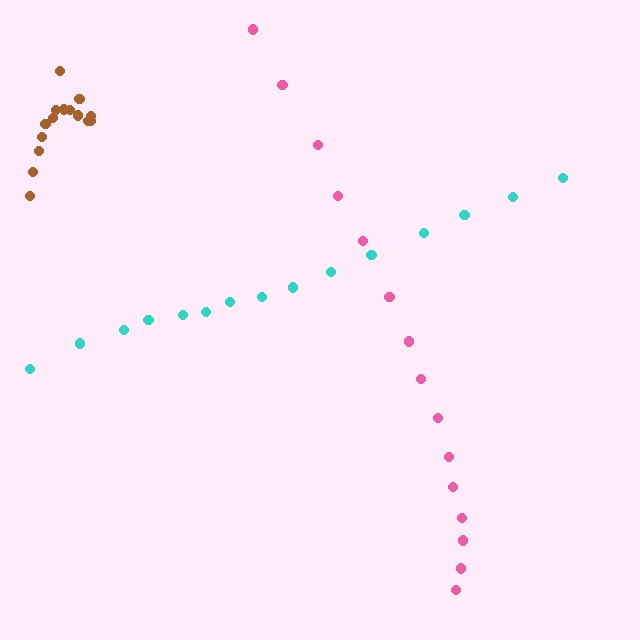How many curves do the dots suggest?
There are 3 distinct paths.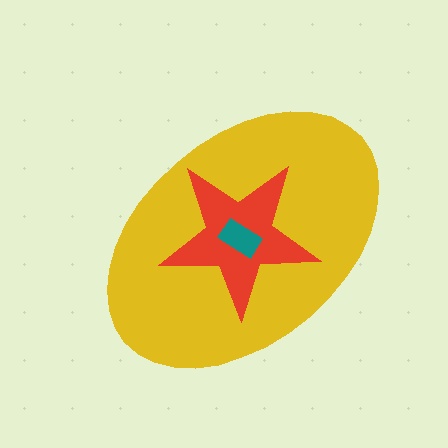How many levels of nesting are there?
3.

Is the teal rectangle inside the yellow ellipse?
Yes.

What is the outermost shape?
The yellow ellipse.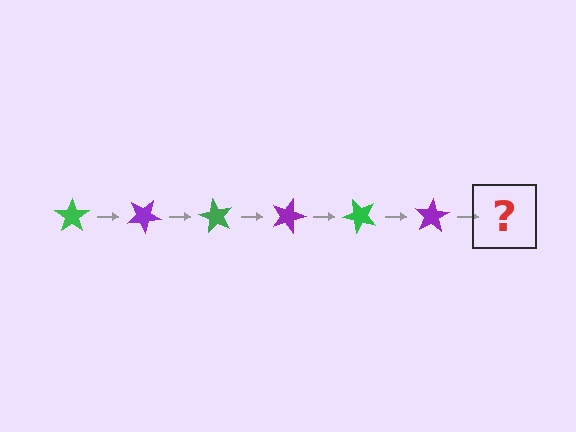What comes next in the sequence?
The next element should be a green star, rotated 180 degrees from the start.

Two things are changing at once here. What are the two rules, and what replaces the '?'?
The two rules are that it rotates 30 degrees each step and the color cycles through green and purple. The '?' should be a green star, rotated 180 degrees from the start.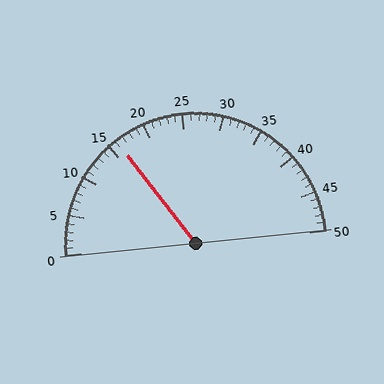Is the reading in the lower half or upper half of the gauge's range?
The reading is in the lower half of the range (0 to 50).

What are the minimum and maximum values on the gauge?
The gauge ranges from 0 to 50.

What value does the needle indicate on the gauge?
The needle indicates approximately 16.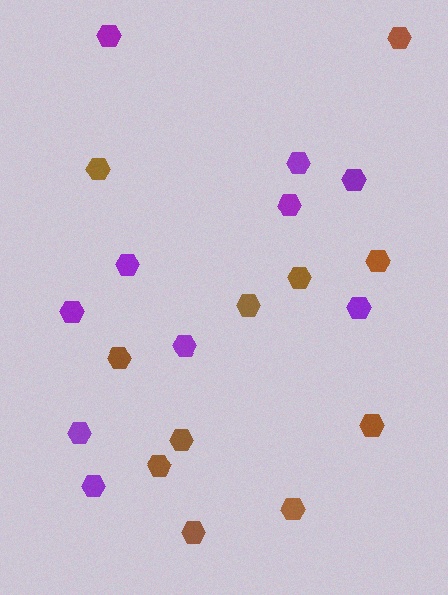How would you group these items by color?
There are 2 groups: one group of purple hexagons (10) and one group of brown hexagons (11).